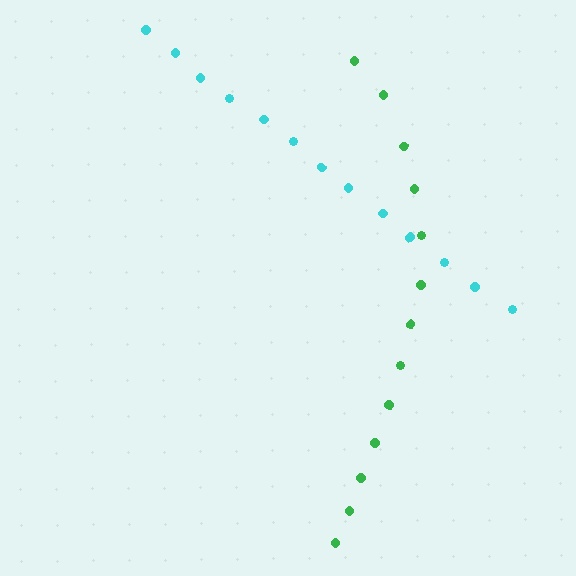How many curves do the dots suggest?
There are 2 distinct paths.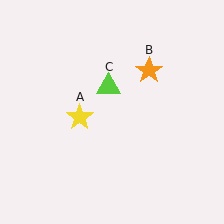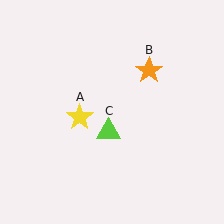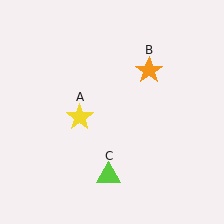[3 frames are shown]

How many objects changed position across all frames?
1 object changed position: lime triangle (object C).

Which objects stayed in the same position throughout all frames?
Yellow star (object A) and orange star (object B) remained stationary.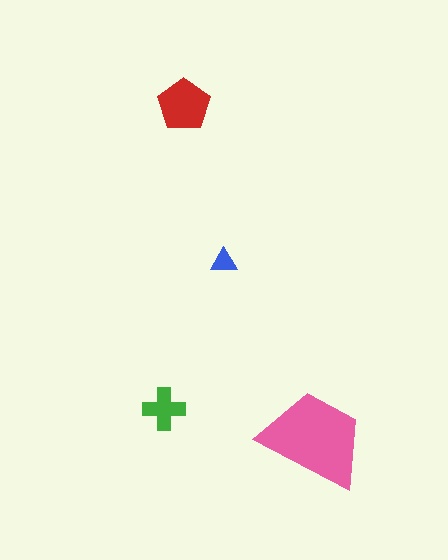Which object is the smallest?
The blue triangle.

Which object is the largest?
The pink trapezoid.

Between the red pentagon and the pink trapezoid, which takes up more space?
The pink trapezoid.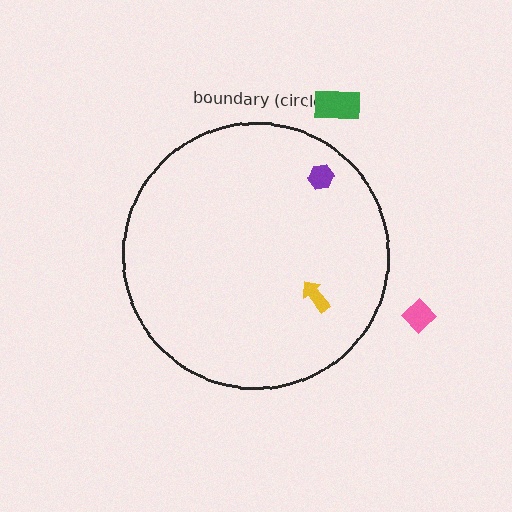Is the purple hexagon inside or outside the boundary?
Inside.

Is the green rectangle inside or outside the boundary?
Outside.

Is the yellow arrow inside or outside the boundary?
Inside.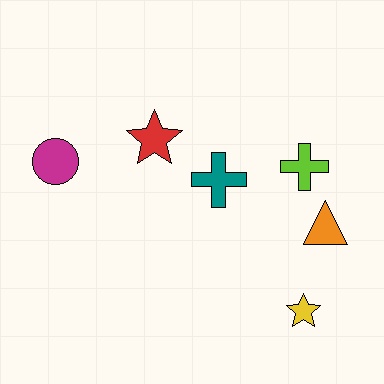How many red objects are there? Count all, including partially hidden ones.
There is 1 red object.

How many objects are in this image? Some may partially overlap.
There are 6 objects.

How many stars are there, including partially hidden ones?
There are 2 stars.